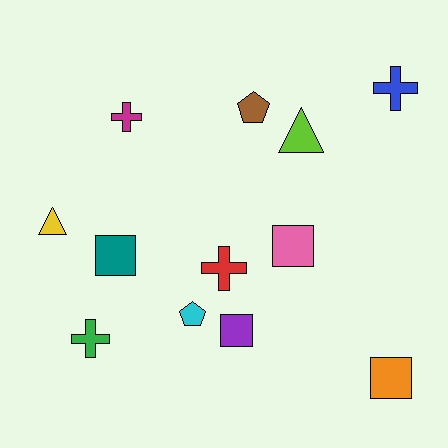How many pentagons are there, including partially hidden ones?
There are 2 pentagons.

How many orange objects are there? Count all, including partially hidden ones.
There is 1 orange object.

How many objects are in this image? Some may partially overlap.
There are 12 objects.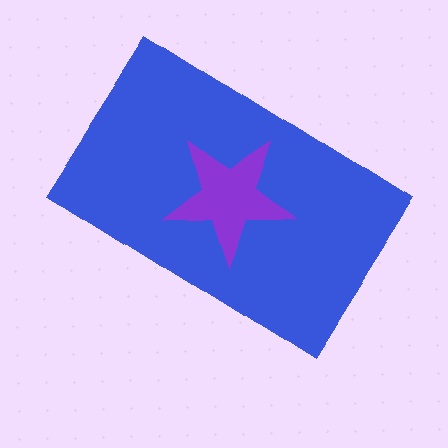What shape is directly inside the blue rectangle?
The purple star.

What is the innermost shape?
The purple star.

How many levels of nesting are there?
2.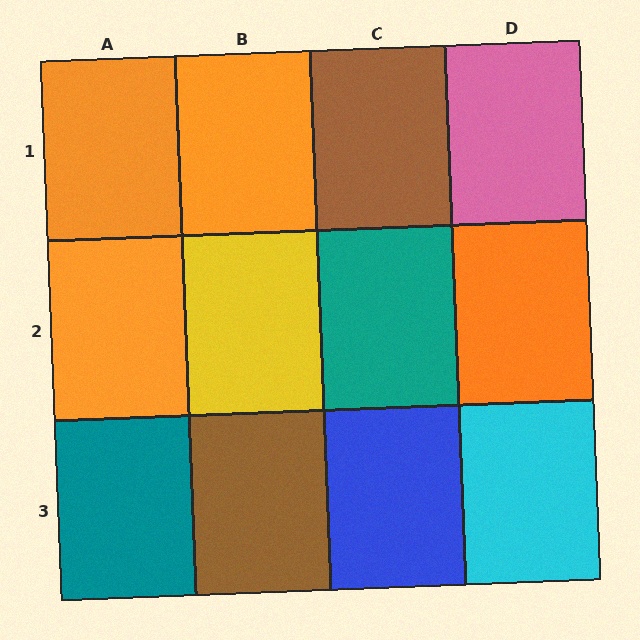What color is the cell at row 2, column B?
Yellow.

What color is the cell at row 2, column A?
Orange.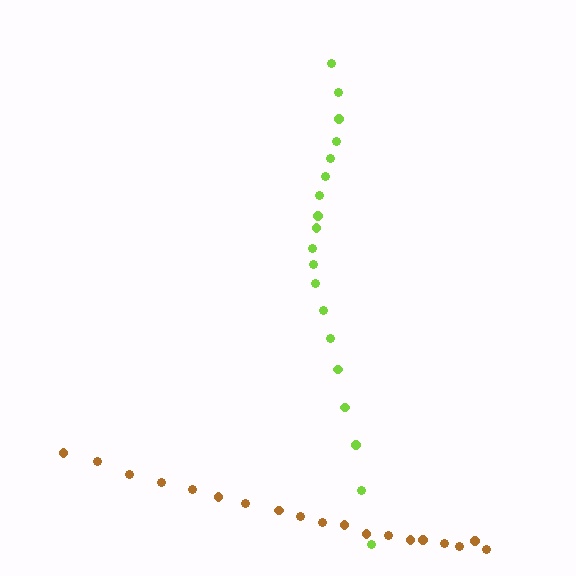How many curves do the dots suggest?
There are 2 distinct paths.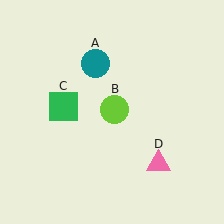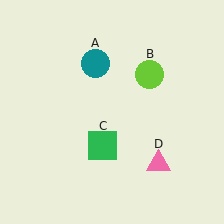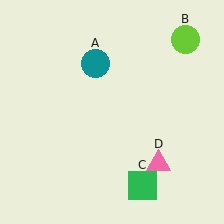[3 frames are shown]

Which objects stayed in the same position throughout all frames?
Teal circle (object A) and pink triangle (object D) remained stationary.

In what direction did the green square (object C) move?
The green square (object C) moved down and to the right.